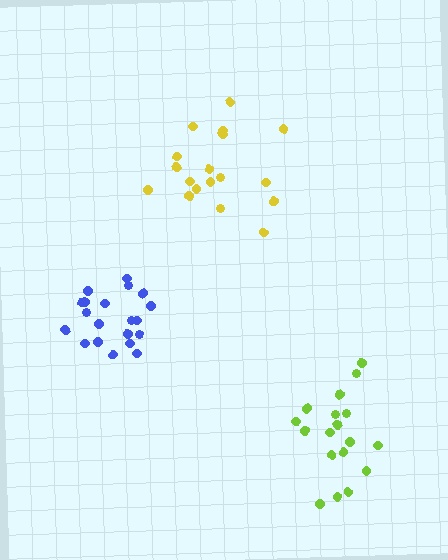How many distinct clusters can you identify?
There are 3 distinct clusters.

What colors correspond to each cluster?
The clusters are colored: blue, yellow, lime.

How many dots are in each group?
Group 1: 20 dots, Group 2: 18 dots, Group 3: 18 dots (56 total).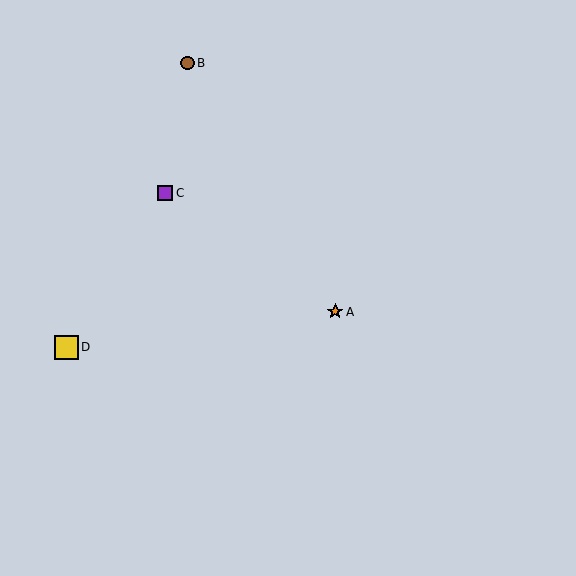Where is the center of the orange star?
The center of the orange star is at (335, 312).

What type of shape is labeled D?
Shape D is a yellow square.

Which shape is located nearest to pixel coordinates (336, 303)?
The orange star (labeled A) at (335, 312) is nearest to that location.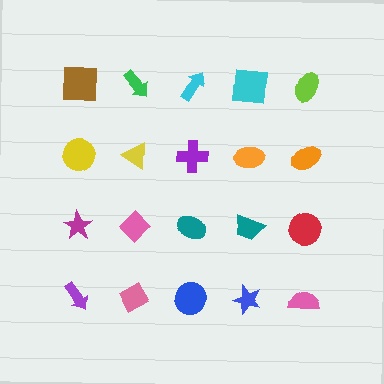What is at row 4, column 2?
A pink diamond.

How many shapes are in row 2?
5 shapes.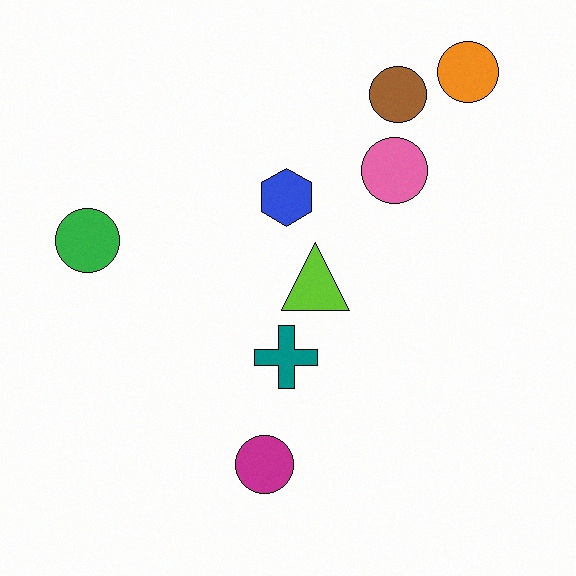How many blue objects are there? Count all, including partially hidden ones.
There is 1 blue object.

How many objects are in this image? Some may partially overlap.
There are 8 objects.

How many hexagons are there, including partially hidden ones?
There is 1 hexagon.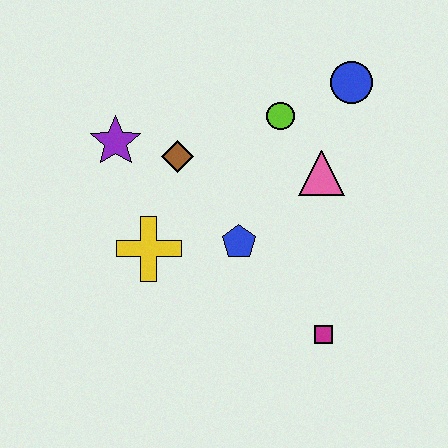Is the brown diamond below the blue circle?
Yes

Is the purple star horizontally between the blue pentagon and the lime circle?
No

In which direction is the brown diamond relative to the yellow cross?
The brown diamond is above the yellow cross.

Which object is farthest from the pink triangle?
The purple star is farthest from the pink triangle.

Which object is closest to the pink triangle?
The lime circle is closest to the pink triangle.